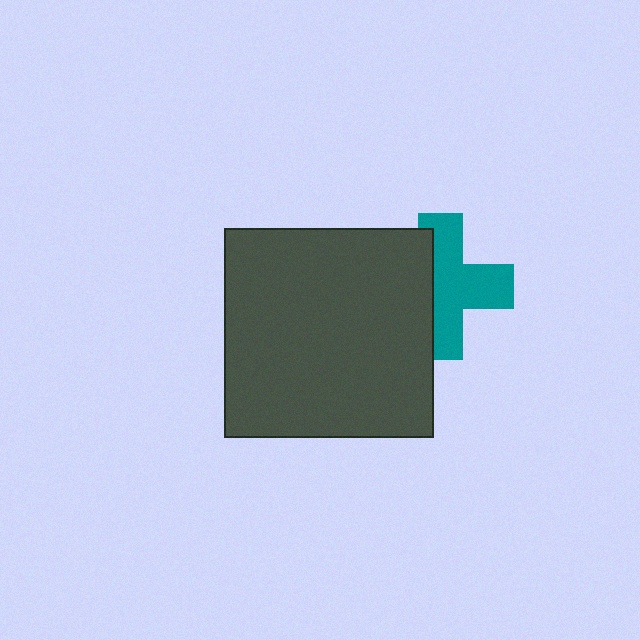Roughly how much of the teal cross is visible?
About half of it is visible (roughly 61%).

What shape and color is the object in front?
The object in front is a dark gray square.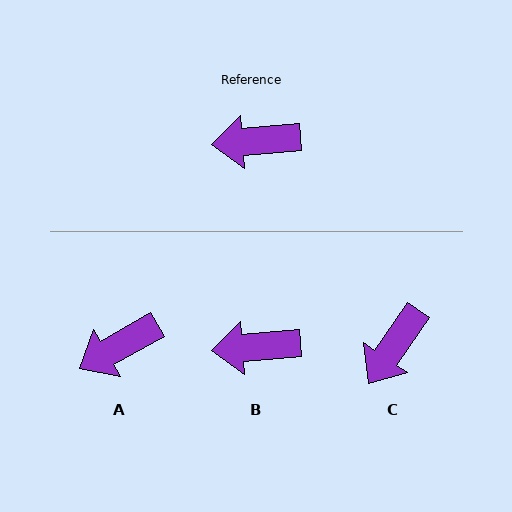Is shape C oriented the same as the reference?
No, it is off by about 51 degrees.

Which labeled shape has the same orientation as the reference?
B.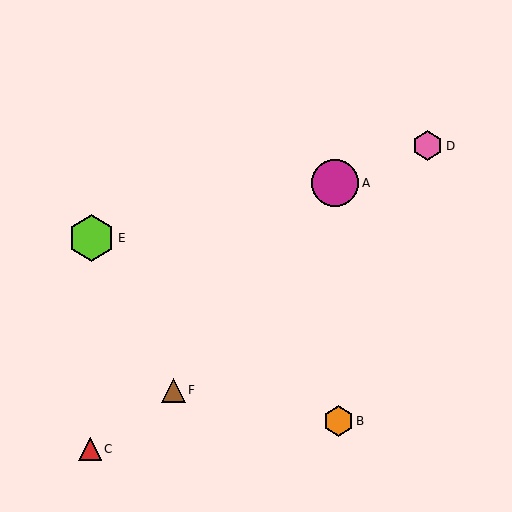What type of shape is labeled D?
Shape D is a pink hexagon.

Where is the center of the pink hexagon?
The center of the pink hexagon is at (428, 146).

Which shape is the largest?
The magenta circle (labeled A) is the largest.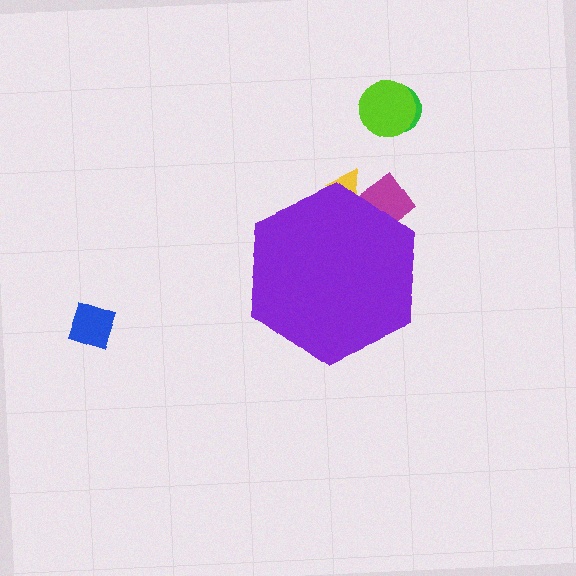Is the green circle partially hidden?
No, the green circle is fully visible.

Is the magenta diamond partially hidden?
Yes, the magenta diamond is partially hidden behind the purple hexagon.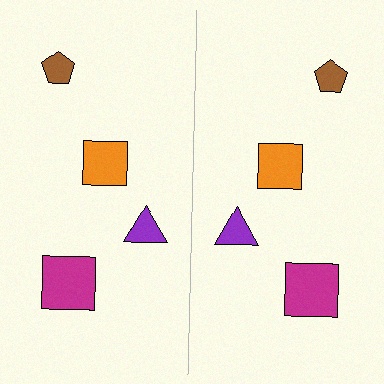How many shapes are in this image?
There are 8 shapes in this image.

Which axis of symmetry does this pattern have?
The pattern has a vertical axis of symmetry running through the center of the image.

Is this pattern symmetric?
Yes, this pattern has bilateral (reflection) symmetry.